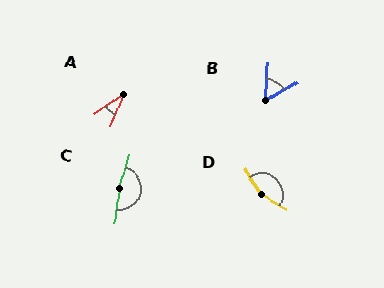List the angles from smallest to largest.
A (33°), B (57°), D (154°), C (170°).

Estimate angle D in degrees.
Approximately 154 degrees.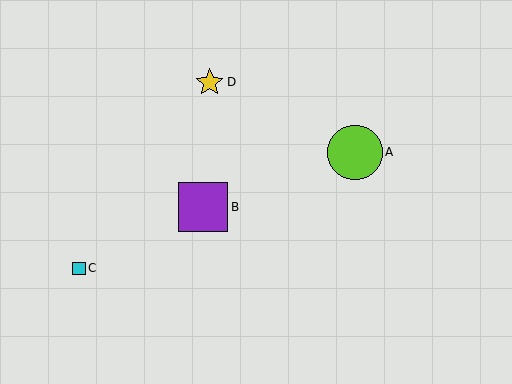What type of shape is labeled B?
Shape B is a purple square.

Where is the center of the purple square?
The center of the purple square is at (203, 207).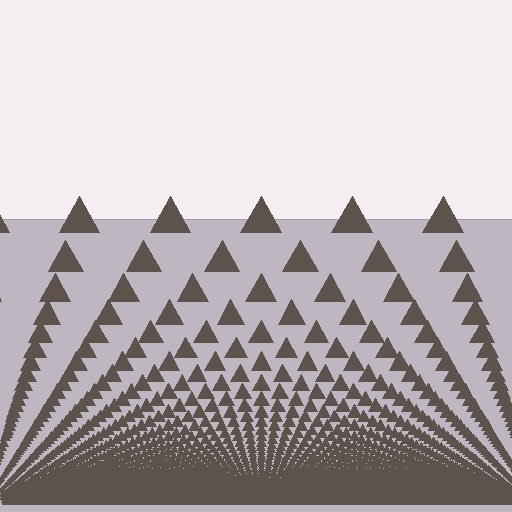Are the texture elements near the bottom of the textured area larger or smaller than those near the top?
Smaller. The gradient is inverted — elements near the bottom are smaller and denser.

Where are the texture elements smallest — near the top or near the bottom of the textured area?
Near the bottom.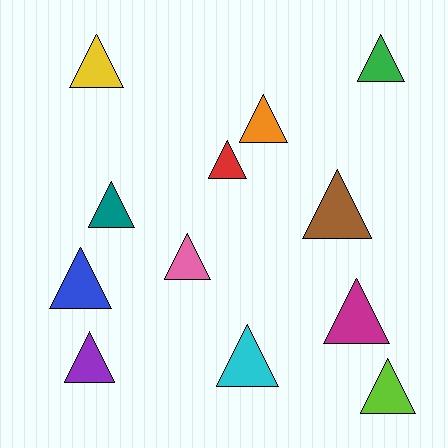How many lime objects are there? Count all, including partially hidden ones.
There is 1 lime object.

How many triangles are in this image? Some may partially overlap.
There are 12 triangles.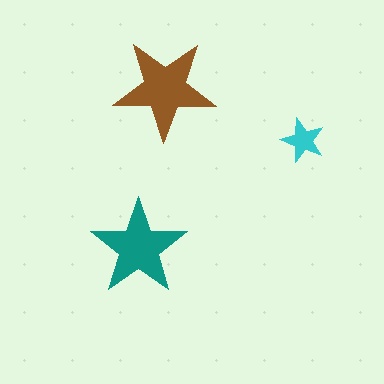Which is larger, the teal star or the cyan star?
The teal one.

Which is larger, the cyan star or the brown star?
The brown one.